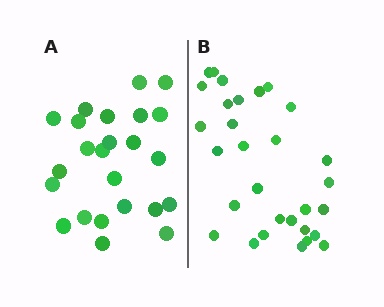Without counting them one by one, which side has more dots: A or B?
Region B (the right region) has more dots.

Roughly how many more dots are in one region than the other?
Region B has about 6 more dots than region A.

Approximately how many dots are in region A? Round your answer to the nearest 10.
About 20 dots. (The exact count is 24, which rounds to 20.)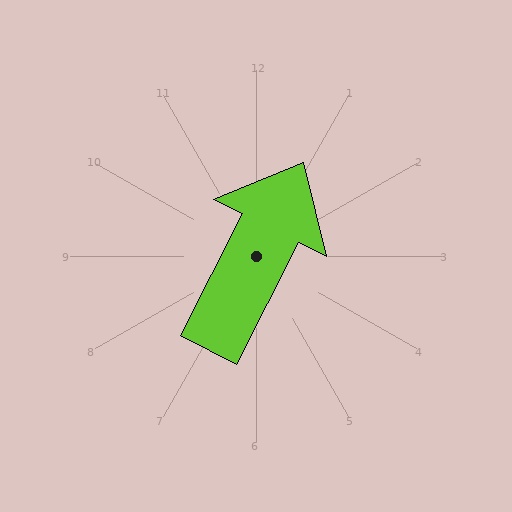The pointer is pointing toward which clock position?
Roughly 1 o'clock.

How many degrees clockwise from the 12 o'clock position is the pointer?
Approximately 27 degrees.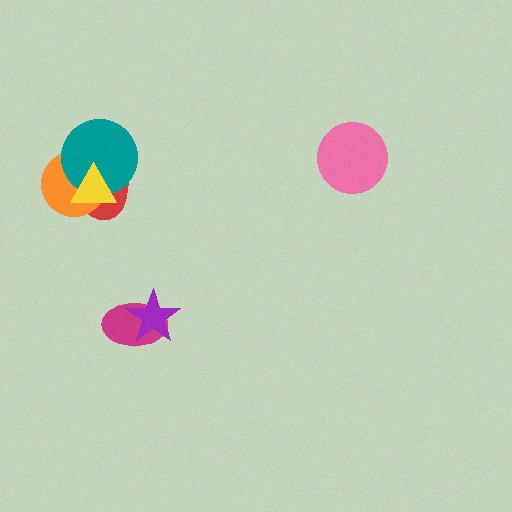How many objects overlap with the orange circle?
3 objects overlap with the orange circle.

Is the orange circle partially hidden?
Yes, it is partially covered by another shape.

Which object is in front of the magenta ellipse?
The purple star is in front of the magenta ellipse.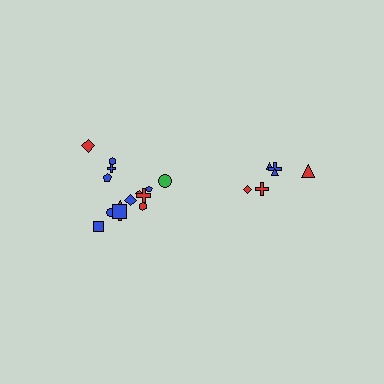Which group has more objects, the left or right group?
The left group.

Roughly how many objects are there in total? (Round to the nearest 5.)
Roughly 20 objects in total.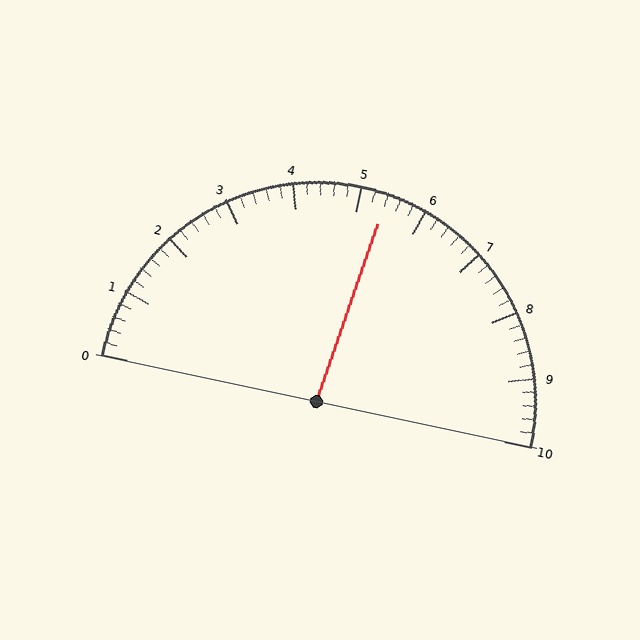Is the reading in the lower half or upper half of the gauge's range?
The reading is in the upper half of the range (0 to 10).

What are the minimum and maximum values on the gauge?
The gauge ranges from 0 to 10.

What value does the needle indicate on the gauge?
The needle indicates approximately 5.4.